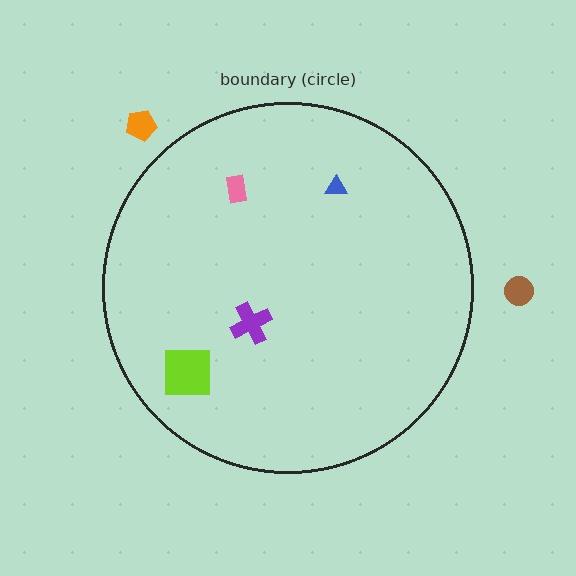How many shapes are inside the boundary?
4 inside, 2 outside.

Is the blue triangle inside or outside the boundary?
Inside.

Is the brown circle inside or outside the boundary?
Outside.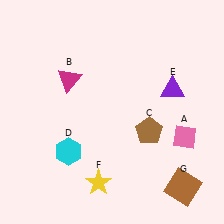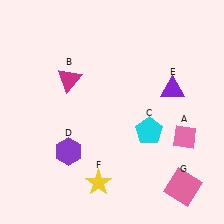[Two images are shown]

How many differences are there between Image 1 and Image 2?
There are 3 differences between the two images.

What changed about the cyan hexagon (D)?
In Image 1, D is cyan. In Image 2, it changed to purple.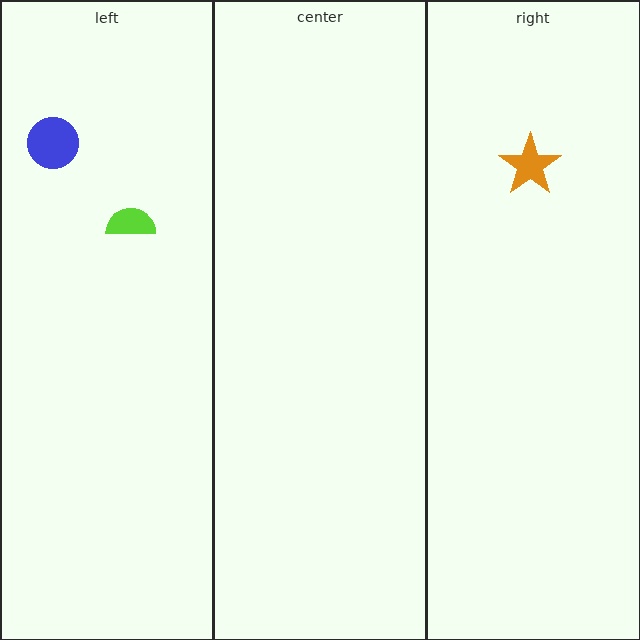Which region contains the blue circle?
The left region.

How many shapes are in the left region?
2.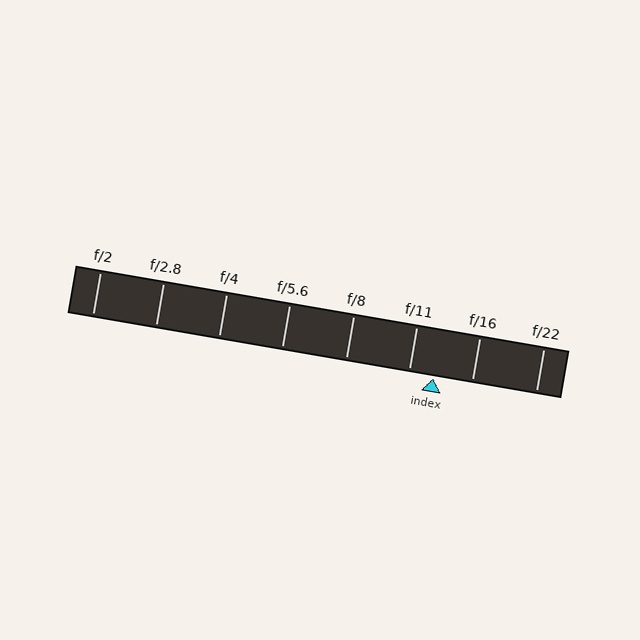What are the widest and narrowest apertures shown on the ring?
The widest aperture shown is f/2 and the narrowest is f/22.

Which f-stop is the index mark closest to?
The index mark is closest to f/11.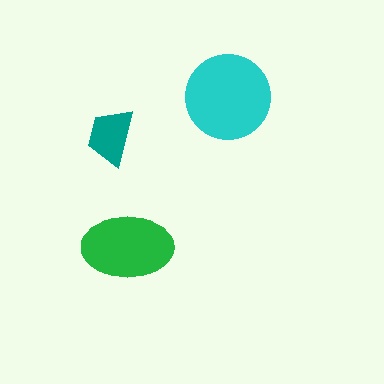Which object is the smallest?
The teal trapezoid.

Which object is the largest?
The cyan circle.